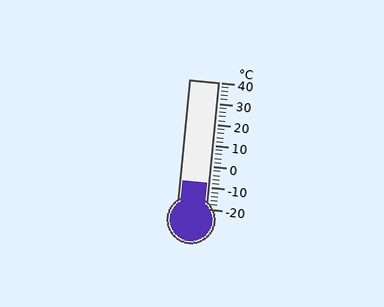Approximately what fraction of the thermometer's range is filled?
The thermometer is filled to approximately 20% of its range.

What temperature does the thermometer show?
The thermometer shows approximately -8°C.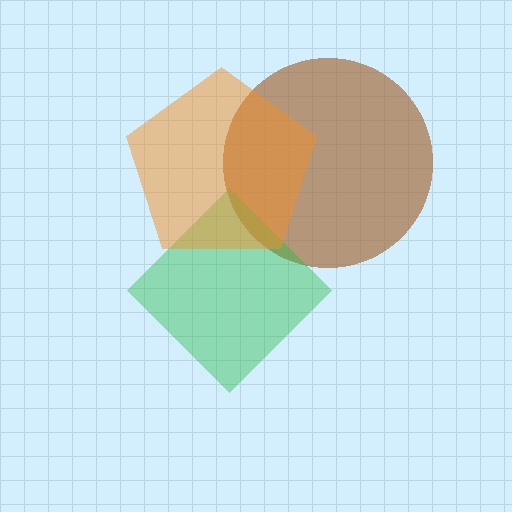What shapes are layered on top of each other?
The layered shapes are: a brown circle, a green diamond, an orange pentagon.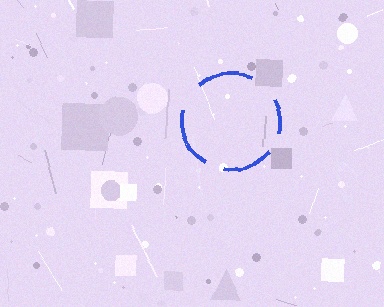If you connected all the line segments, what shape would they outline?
They would outline a circle.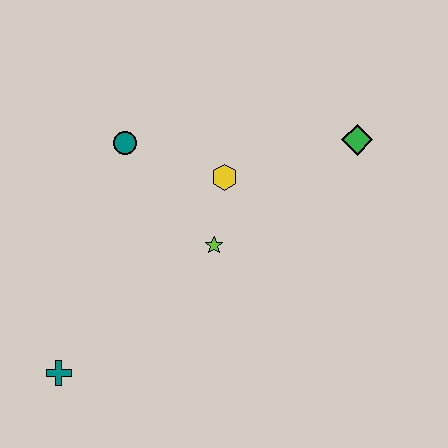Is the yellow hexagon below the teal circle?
Yes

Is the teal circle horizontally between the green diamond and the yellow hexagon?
No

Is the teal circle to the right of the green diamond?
No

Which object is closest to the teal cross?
The lime star is closest to the teal cross.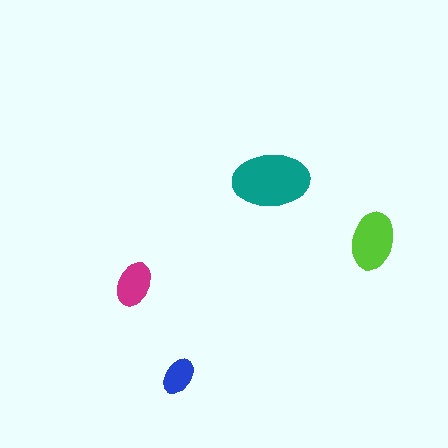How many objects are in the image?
There are 4 objects in the image.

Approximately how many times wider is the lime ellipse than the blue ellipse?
About 1.5 times wider.